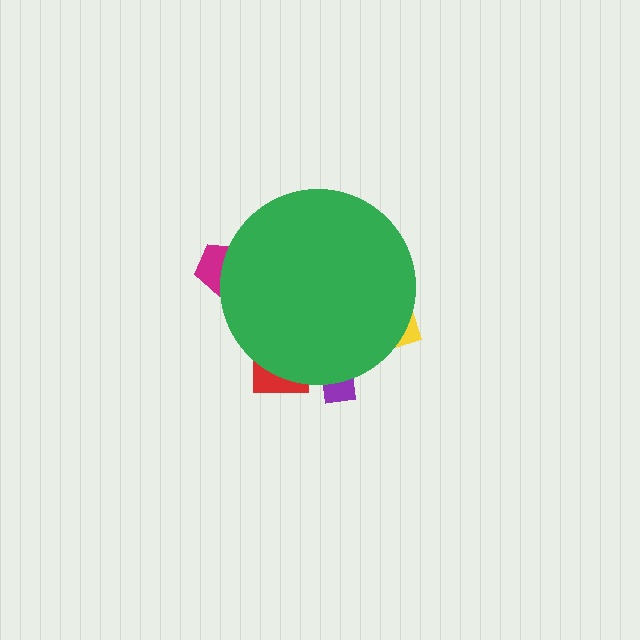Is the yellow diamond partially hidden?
Yes, the yellow diamond is partially hidden behind the green circle.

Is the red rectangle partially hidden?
Yes, the red rectangle is partially hidden behind the green circle.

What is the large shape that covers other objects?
A green circle.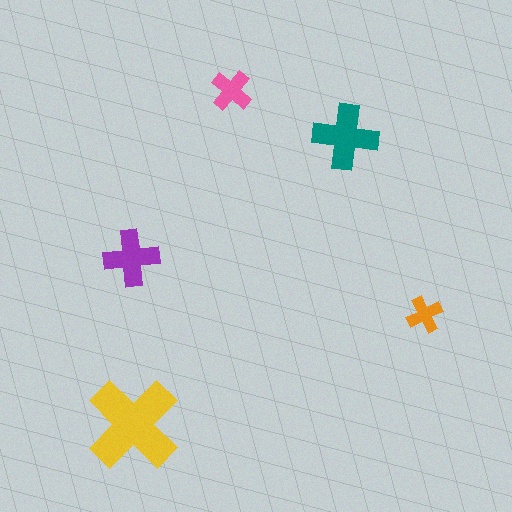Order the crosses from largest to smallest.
the yellow one, the teal one, the purple one, the pink one, the orange one.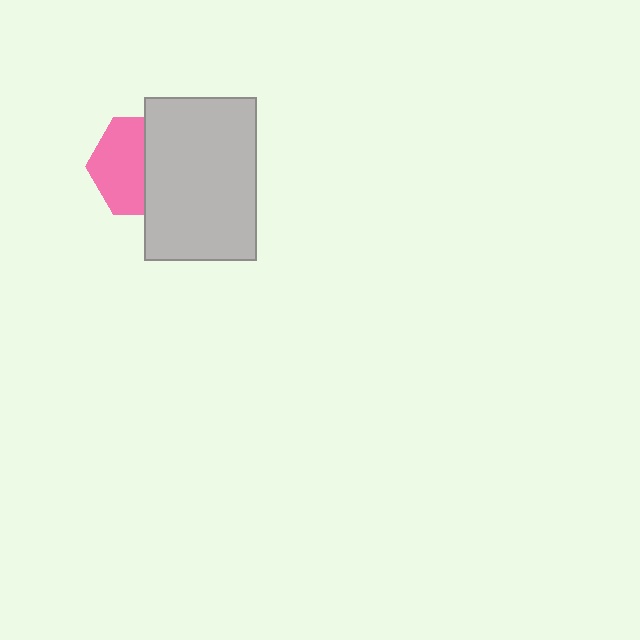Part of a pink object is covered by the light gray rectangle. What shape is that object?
It is a hexagon.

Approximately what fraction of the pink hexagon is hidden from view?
Roughly 48% of the pink hexagon is hidden behind the light gray rectangle.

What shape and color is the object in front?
The object in front is a light gray rectangle.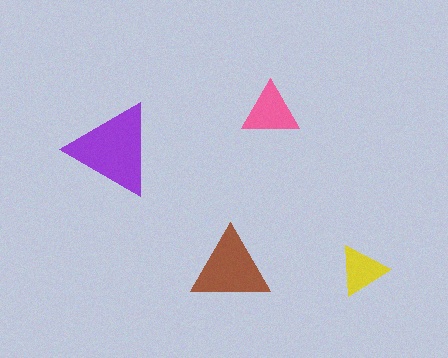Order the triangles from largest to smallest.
the purple one, the brown one, the pink one, the yellow one.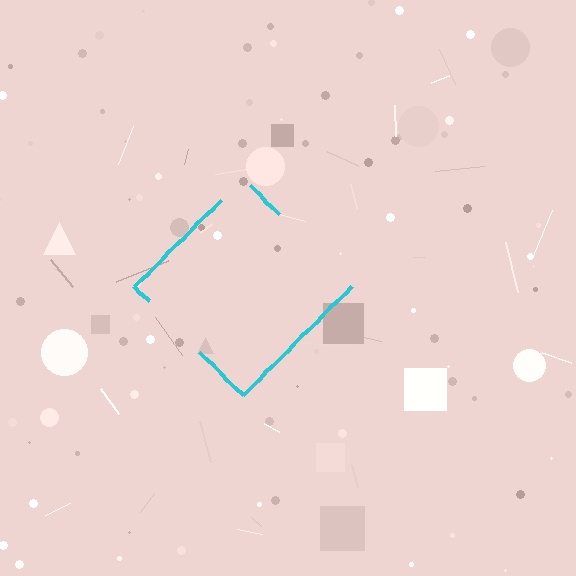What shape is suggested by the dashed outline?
The dashed outline suggests a diamond.